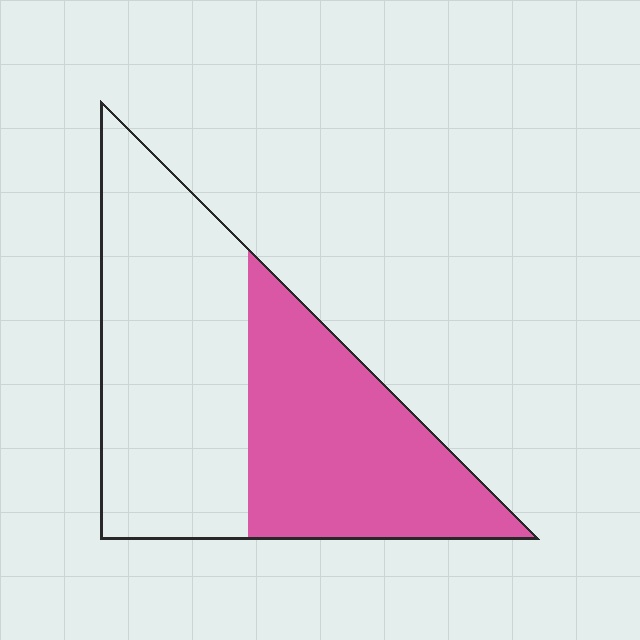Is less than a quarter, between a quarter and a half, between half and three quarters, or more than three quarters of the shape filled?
Between a quarter and a half.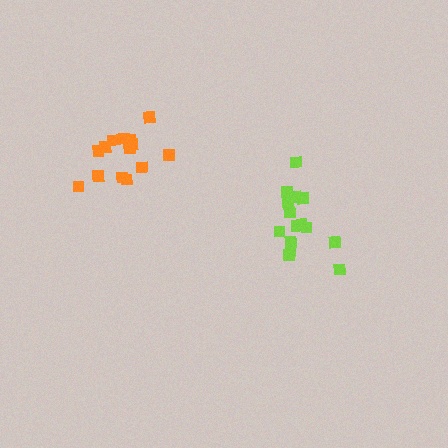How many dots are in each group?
Group 1: 15 dots, Group 2: 15 dots (30 total).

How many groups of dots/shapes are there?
There are 2 groups.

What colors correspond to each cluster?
The clusters are colored: orange, lime.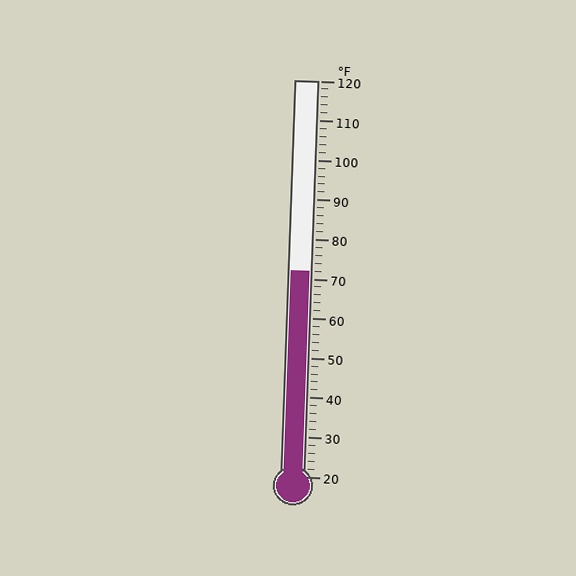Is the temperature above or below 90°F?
The temperature is below 90°F.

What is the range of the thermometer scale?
The thermometer scale ranges from 20°F to 120°F.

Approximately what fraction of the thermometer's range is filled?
The thermometer is filled to approximately 50% of its range.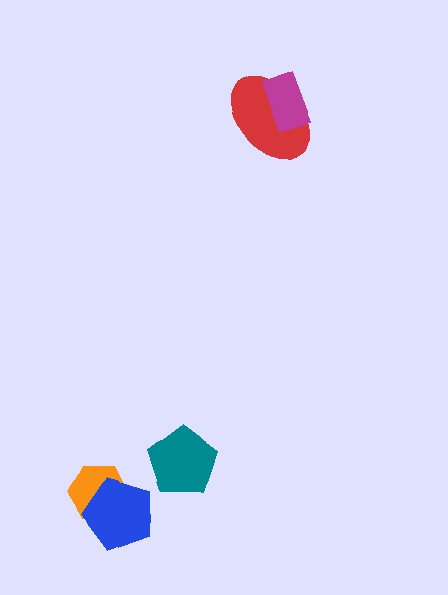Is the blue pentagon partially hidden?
No, no other shape covers it.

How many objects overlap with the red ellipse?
1 object overlaps with the red ellipse.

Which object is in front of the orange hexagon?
The blue pentagon is in front of the orange hexagon.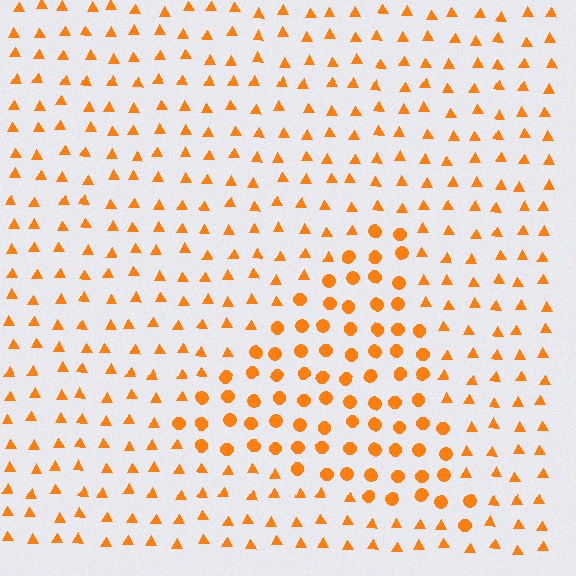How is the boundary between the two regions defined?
The boundary is defined by a change in element shape: circles inside vs. triangles outside. All elements share the same color and spacing.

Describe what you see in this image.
The image is filled with small orange elements arranged in a uniform grid. A triangle-shaped region contains circles, while the surrounding area contains triangles. The boundary is defined purely by the change in element shape.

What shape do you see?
I see a triangle.